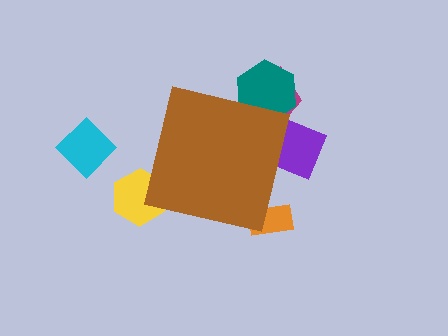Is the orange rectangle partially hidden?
Yes, the orange rectangle is partially hidden behind the brown square.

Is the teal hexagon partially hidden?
Yes, the teal hexagon is partially hidden behind the brown square.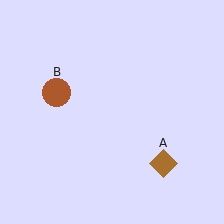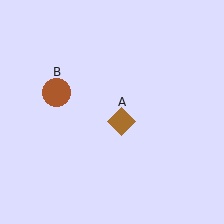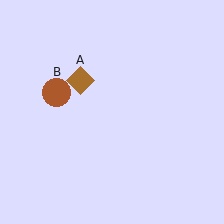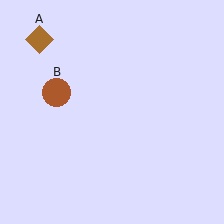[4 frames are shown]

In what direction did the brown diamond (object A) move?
The brown diamond (object A) moved up and to the left.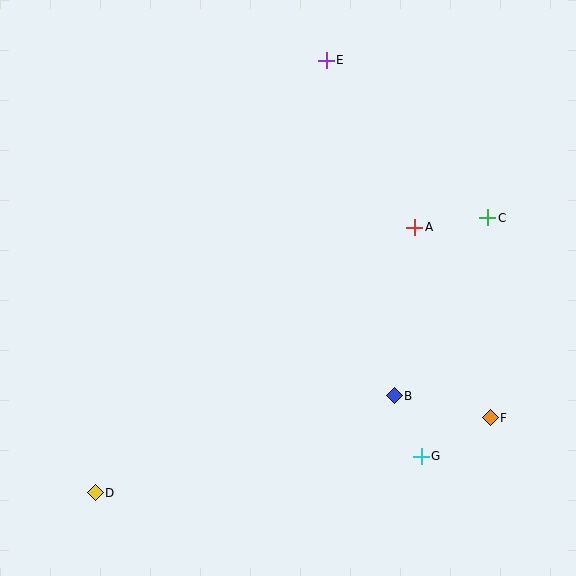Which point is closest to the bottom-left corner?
Point D is closest to the bottom-left corner.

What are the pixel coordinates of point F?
Point F is at (490, 418).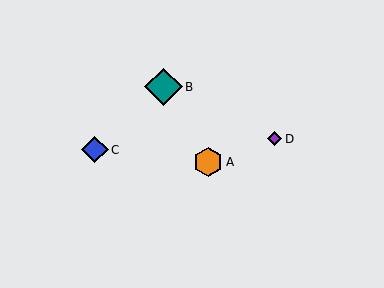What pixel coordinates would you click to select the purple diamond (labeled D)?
Click at (274, 139) to select the purple diamond D.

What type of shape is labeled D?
Shape D is a purple diamond.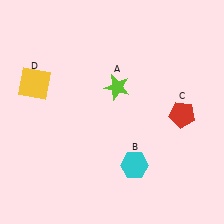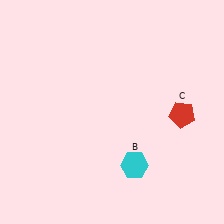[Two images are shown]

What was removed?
The lime star (A), the yellow square (D) were removed in Image 2.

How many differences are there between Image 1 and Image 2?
There are 2 differences between the two images.